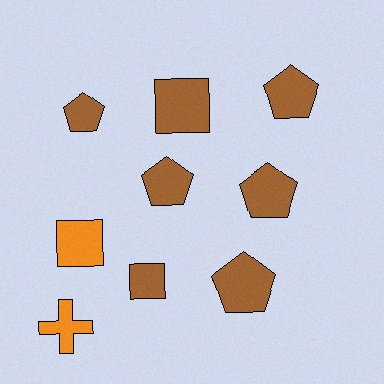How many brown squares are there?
There are 2 brown squares.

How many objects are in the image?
There are 9 objects.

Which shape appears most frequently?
Pentagon, with 5 objects.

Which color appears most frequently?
Brown, with 7 objects.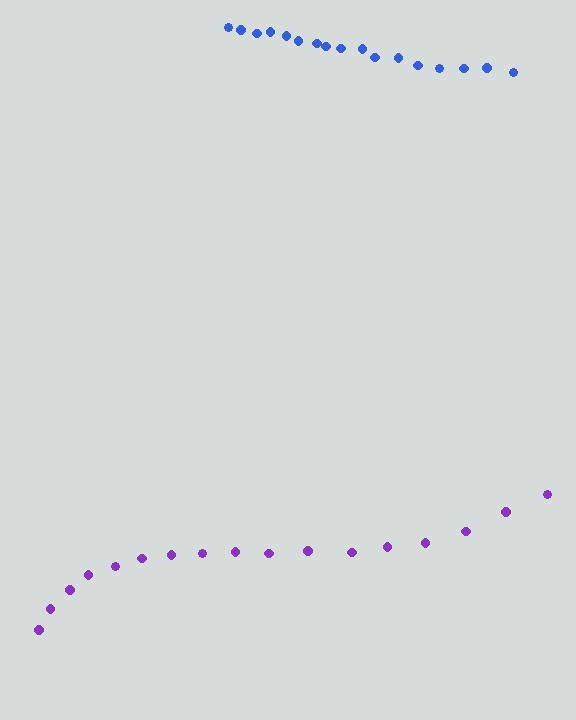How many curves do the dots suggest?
There are 2 distinct paths.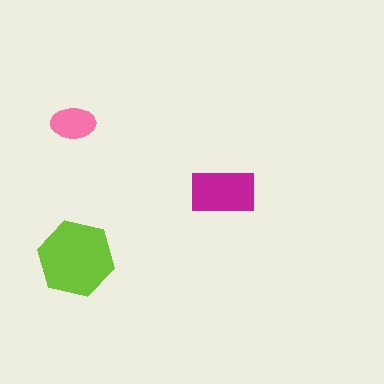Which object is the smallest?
The pink ellipse.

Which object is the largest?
The lime hexagon.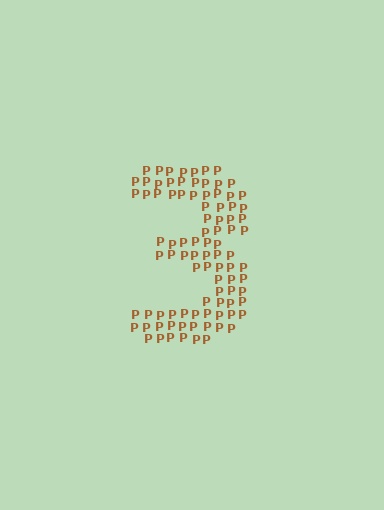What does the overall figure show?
The overall figure shows the digit 3.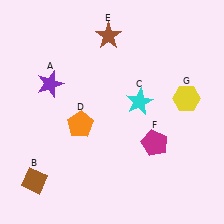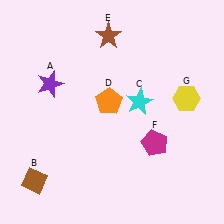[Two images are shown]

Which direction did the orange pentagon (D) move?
The orange pentagon (D) moved right.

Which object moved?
The orange pentagon (D) moved right.